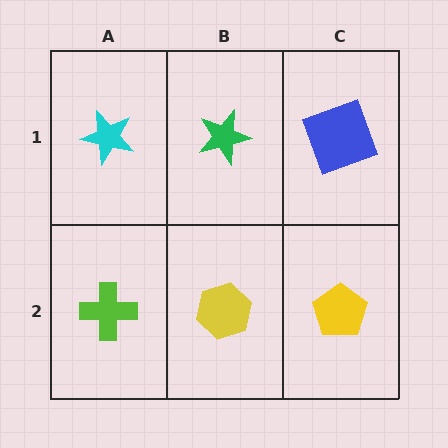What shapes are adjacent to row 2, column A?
A cyan star (row 1, column A), a yellow hexagon (row 2, column B).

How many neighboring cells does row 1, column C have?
2.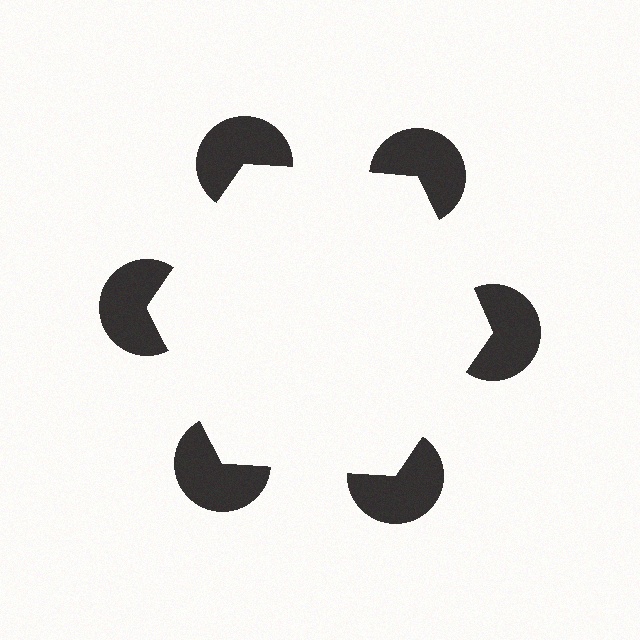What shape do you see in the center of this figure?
An illusory hexagon — its edges are inferred from the aligned wedge cuts in the pac-man discs, not physically drawn.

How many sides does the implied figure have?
6 sides.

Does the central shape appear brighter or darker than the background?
It typically appears slightly brighter than the background, even though no actual brightness change is drawn.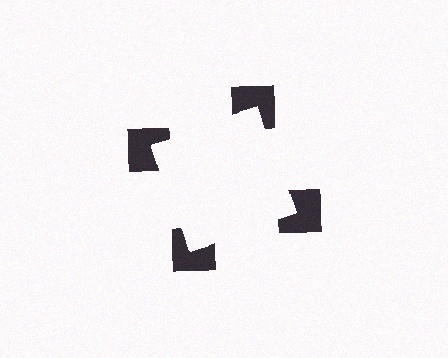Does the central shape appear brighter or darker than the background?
It typically appears slightly brighter than the background, even though no actual brightness change is drawn.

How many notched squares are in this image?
There are 4 — one at each vertex of the illusory square.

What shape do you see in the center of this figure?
An illusory square — its edges are inferred from the aligned wedge cuts in the notched squares, not physically drawn.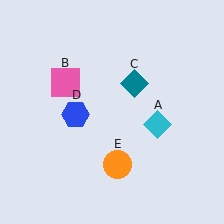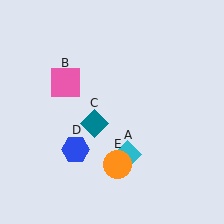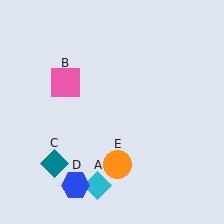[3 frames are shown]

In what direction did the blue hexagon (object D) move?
The blue hexagon (object D) moved down.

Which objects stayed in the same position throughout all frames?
Pink square (object B) and orange circle (object E) remained stationary.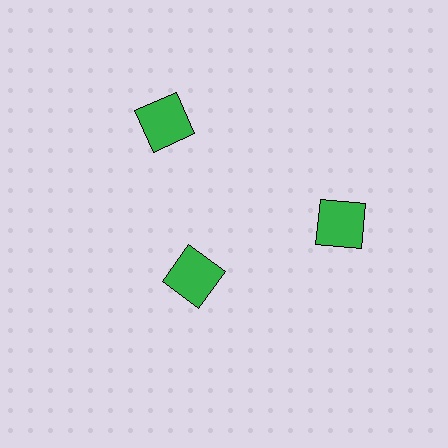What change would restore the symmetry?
The symmetry would be restored by moving it outward, back onto the ring so that all 3 squares sit at equal angles and equal distance from the center.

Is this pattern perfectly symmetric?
No. The 3 green squares are arranged in a ring, but one element near the 7 o'clock position is pulled inward toward the center, breaking the 3-fold rotational symmetry.